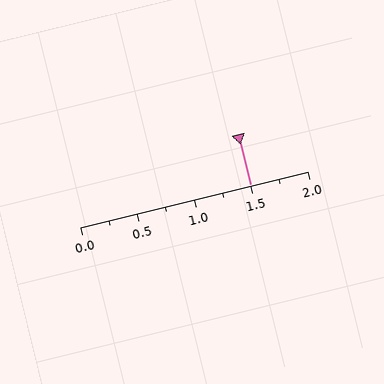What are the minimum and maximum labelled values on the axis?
The axis runs from 0.0 to 2.0.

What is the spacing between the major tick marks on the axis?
The major ticks are spaced 0.5 apart.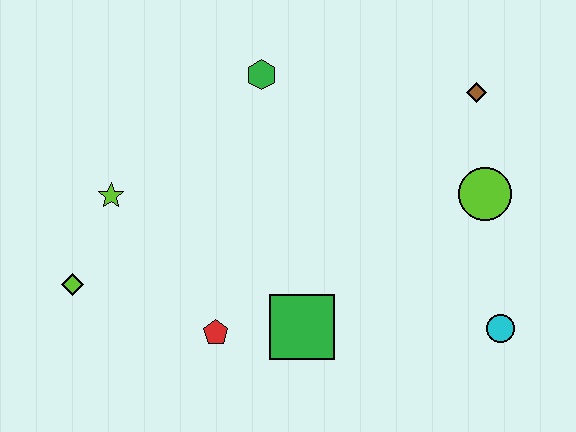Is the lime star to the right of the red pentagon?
No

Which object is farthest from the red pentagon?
The brown diamond is farthest from the red pentagon.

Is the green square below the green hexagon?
Yes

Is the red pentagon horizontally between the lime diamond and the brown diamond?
Yes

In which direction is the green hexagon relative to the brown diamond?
The green hexagon is to the left of the brown diamond.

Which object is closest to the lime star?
The lime diamond is closest to the lime star.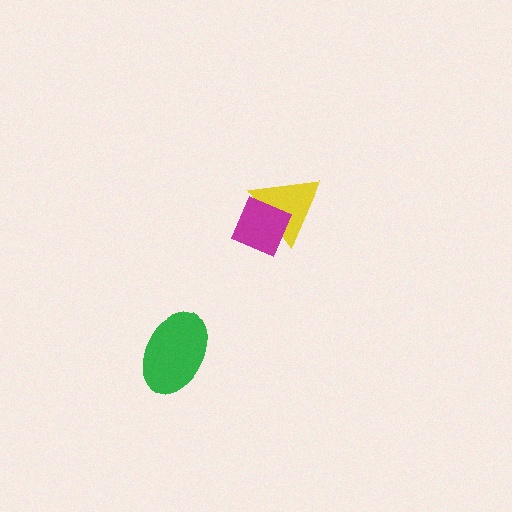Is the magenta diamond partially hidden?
No, no other shape covers it.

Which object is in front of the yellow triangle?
The magenta diamond is in front of the yellow triangle.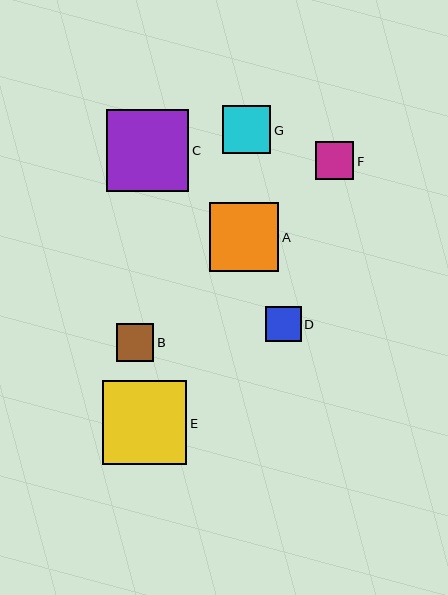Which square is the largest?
Square E is the largest with a size of approximately 84 pixels.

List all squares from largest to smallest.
From largest to smallest: E, C, A, G, F, B, D.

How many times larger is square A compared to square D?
Square A is approximately 2.0 times the size of square D.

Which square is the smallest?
Square D is the smallest with a size of approximately 35 pixels.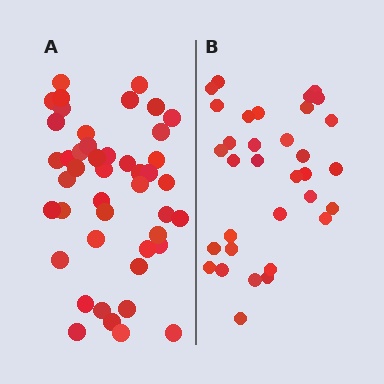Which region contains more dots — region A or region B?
Region A (the left region) has more dots.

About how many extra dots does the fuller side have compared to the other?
Region A has roughly 12 or so more dots than region B.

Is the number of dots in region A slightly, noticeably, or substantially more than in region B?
Region A has noticeably more, but not dramatically so. The ratio is roughly 1.4 to 1.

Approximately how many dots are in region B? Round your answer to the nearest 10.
About 30 dots. (The exact count is 33, which rounds to 30.)